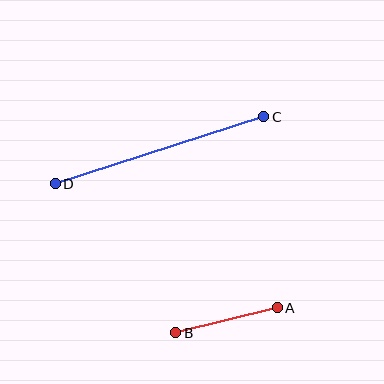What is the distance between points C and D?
The distance is approximately 219 pixels.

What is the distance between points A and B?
The distance is approximately 105 pixels.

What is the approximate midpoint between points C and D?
The midpoint is at approximately (159, 150) pixels.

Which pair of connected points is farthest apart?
Points C and D are farthest apart.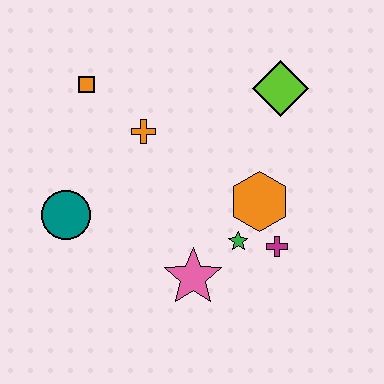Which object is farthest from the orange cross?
The magenta cross is farthest from the orange cross.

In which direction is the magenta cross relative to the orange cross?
The magenta cross is to the right of the orange cross.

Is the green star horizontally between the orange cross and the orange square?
No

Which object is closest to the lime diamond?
The orange hexagon is closest to the lime diamond.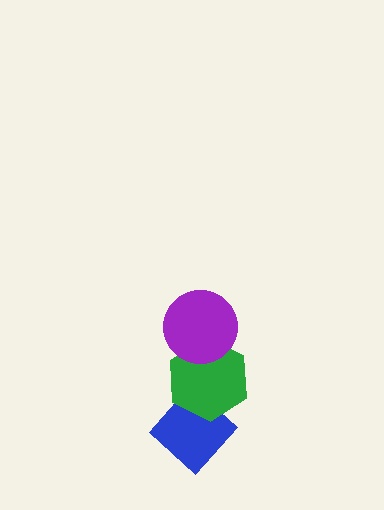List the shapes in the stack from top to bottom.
From top to bottom: the purple circle, the green hexagon, the blue diamond.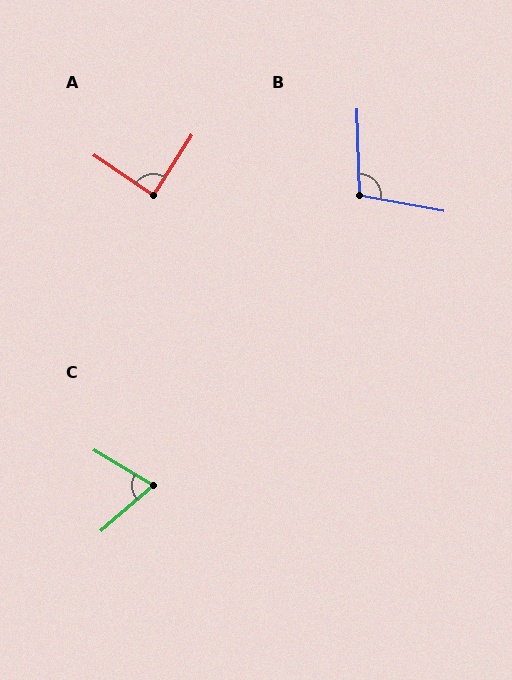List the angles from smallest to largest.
C (72°), A (88°), B (102°).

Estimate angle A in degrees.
Approximately 88 degrees.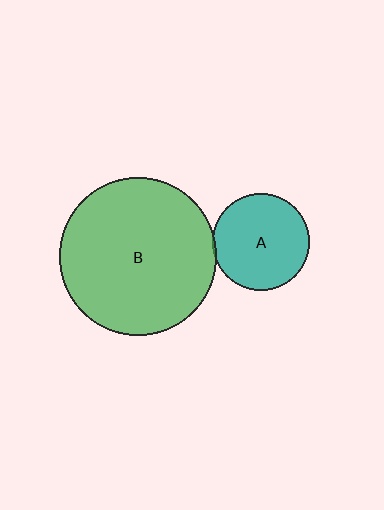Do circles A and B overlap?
Yes.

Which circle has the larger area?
Circle B (green).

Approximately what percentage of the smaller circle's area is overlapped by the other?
Approximately 5%.